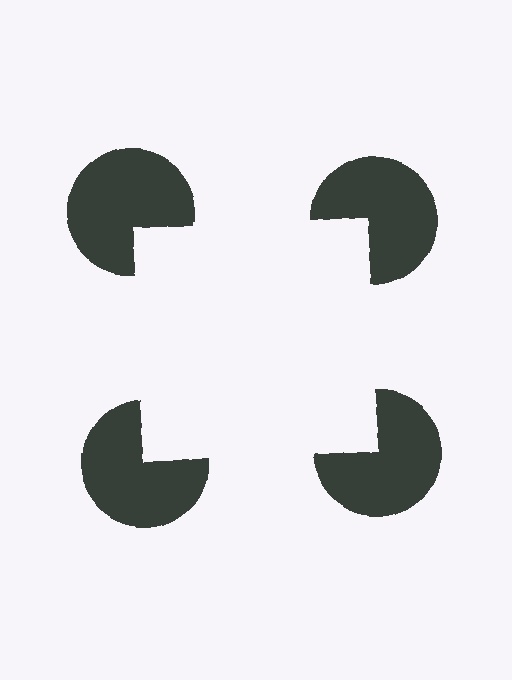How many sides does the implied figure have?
4 sides.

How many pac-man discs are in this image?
There are 4 — one at each vertex of the illusory square.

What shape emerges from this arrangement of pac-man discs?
An illusory square — its edges are inferred from the aligned wedge cuts in the pac-man discs, not physically drawn.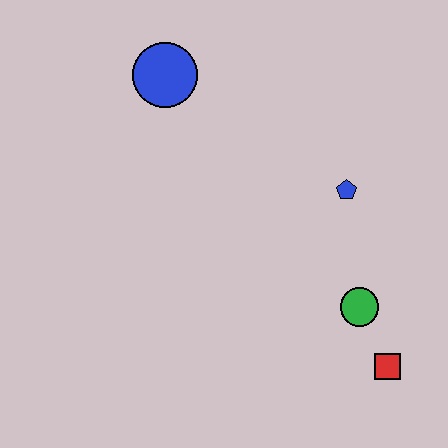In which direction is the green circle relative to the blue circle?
The green circle is below the blue circle.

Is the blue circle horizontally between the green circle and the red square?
No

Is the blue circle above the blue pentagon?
Yes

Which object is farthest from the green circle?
The blue circle is farthest from the green circle.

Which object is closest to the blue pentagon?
The green circle is closest to the blue pentagon.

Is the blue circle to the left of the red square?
Yes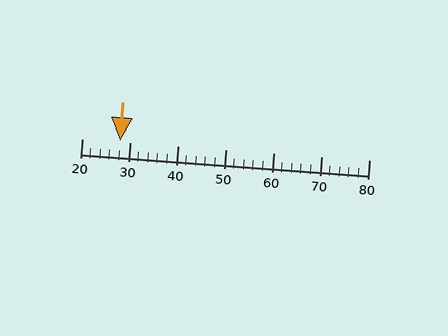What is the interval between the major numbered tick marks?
The major tick marks are spaced 10 units apart.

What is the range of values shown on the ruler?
The ruler shows values from 20 to 80.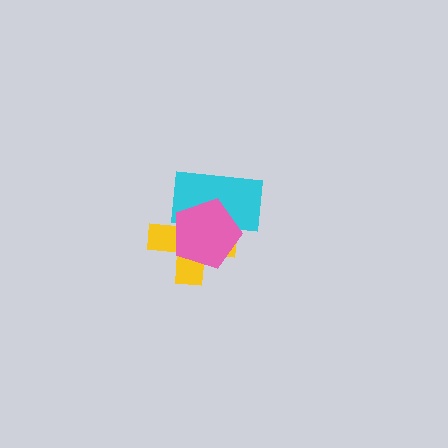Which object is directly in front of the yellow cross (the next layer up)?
The cyan rectangle is directly in front of the yellow cross.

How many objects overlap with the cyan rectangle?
2 objects overlap with the cyan rectangle.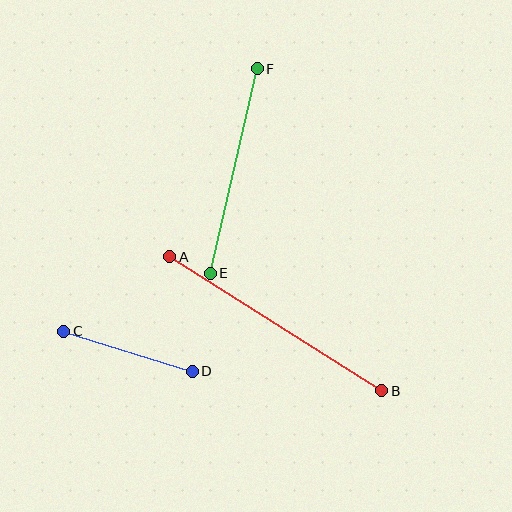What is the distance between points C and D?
The distance is approximately 135 pixels.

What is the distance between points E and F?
The distance is approximately 210 pixels.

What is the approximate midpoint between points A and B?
The midpoint is at approximately (276, 324) pixels.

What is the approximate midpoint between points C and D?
The midpoint is at approximately (128, 351) pixels.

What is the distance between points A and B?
The distance is approximately 251 pixels.